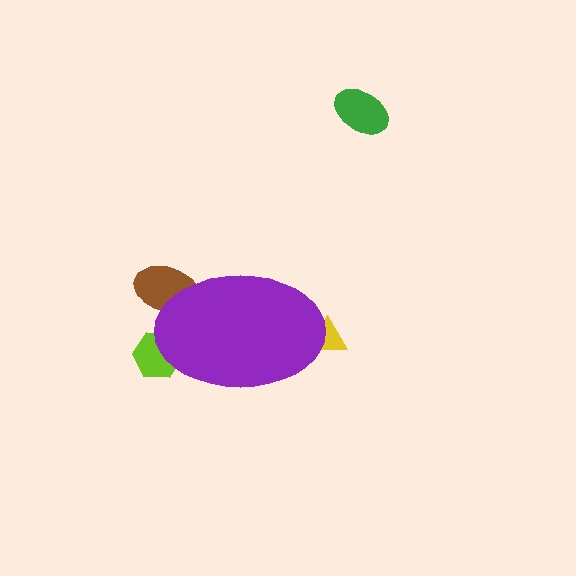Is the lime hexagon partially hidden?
Yes, the lime hexagon is partially hidden behind the purple ellipse.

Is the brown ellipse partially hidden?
Yes, the brown ellipse is partially hidden behind the purple ellipse.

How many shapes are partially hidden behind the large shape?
3 shapes are partially hidden.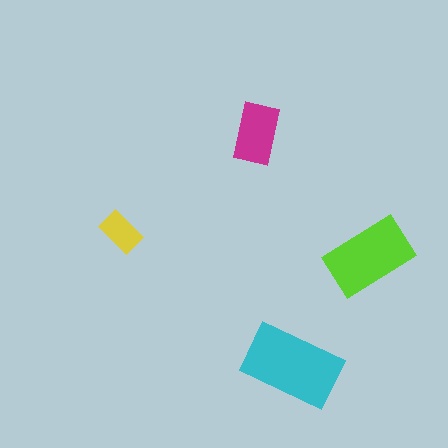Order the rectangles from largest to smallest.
the cyan one, the lime one, the magenta one, the yellow one.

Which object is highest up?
The magenta rectangle is topmost.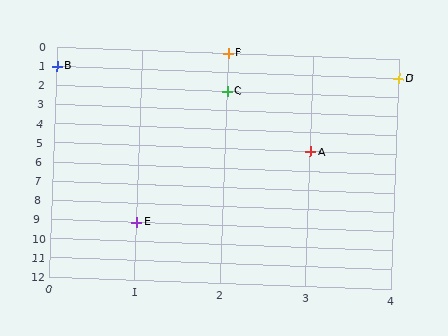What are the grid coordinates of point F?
Point F is at grid coordinates (2, 0).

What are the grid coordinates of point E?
Point E is at grid coordinates (1, 9).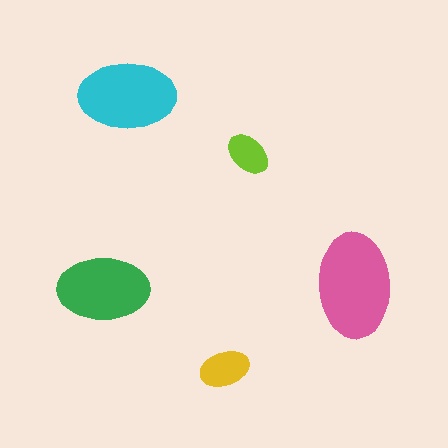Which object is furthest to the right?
The pink ellipse is rightmost.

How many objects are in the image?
There are 5 objects in the image.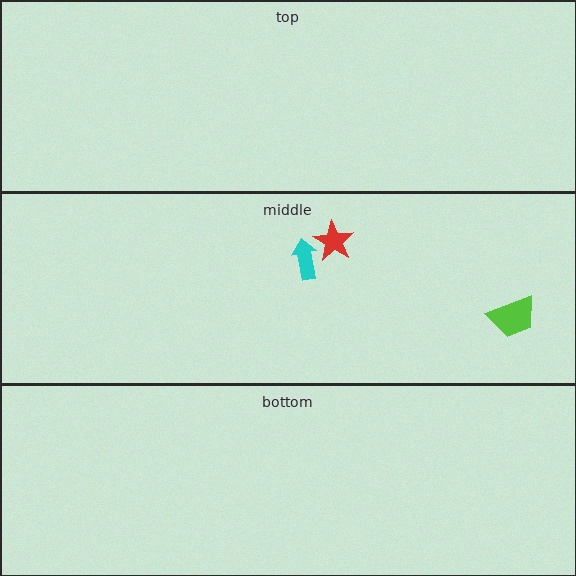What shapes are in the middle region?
The cyan arrow, the lime trapezoid, the red star.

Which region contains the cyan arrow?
The middle region.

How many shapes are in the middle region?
3.